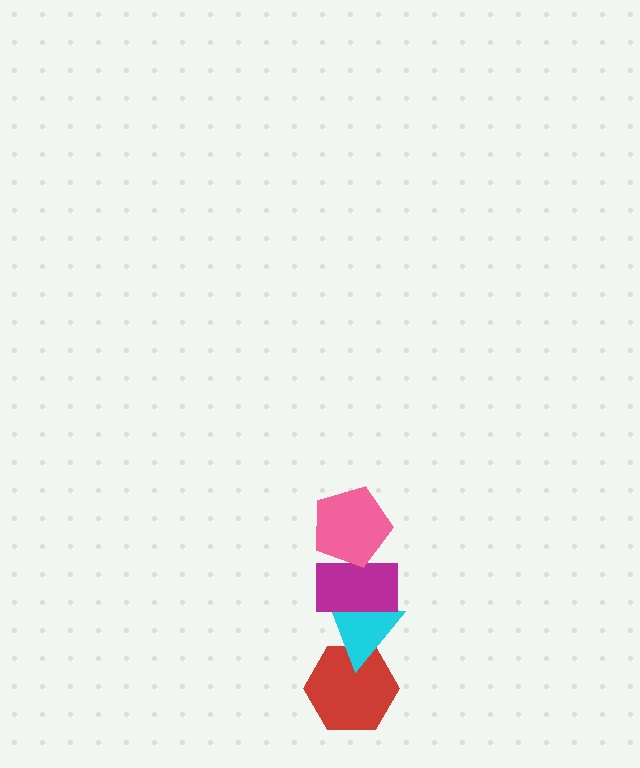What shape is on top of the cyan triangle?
The magenta rectangle is on top of the cyan triangle.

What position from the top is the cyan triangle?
The cyan triangle is 3rd from the top.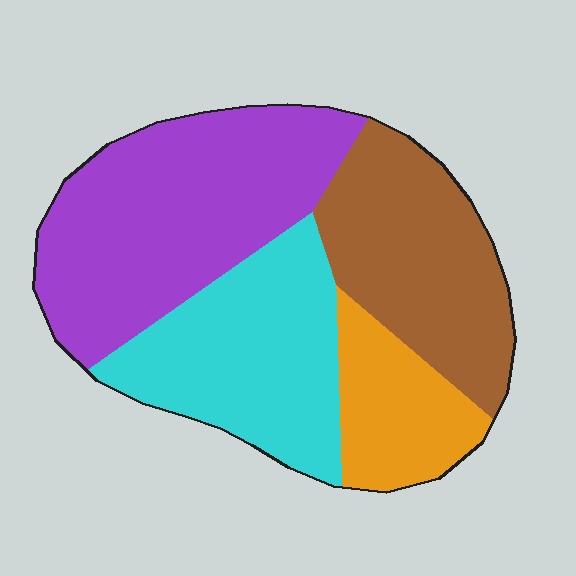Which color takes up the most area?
Purple, at roughly 35%.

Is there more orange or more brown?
Brown.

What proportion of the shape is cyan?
Cyan takes up about one quarter (1/4) of the shape.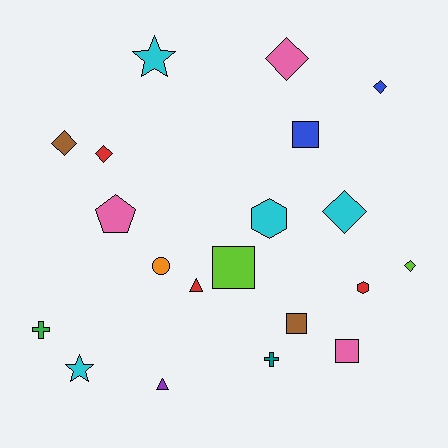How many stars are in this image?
There are 2 stars.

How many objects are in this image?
There are 20 objects.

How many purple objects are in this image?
There is 1 purple object.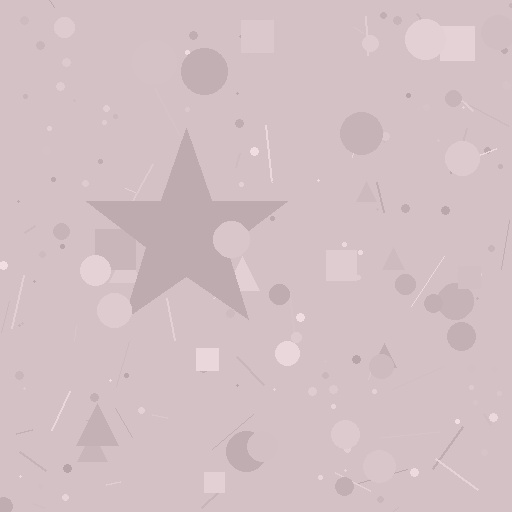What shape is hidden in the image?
A star is hidden in the image.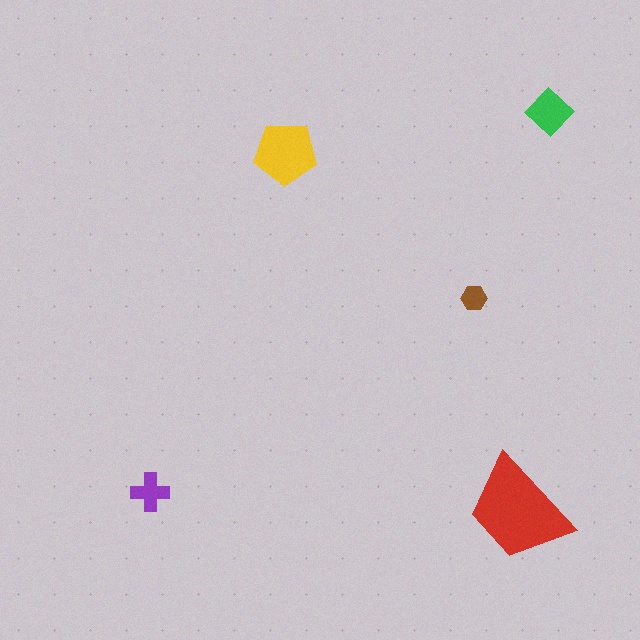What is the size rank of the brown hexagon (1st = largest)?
5th.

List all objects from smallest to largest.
The brown hexagon, the purple cross, the green diamond, the yellow pentagon, the red trapezoid.